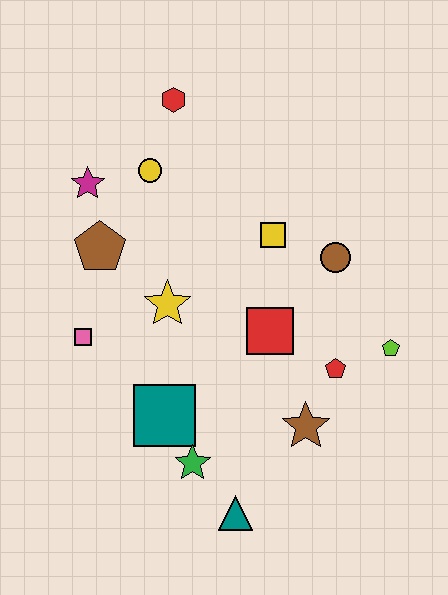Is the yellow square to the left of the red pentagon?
Yes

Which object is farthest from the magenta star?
The teal triangle is farthest from the magenta star.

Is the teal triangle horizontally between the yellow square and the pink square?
Yes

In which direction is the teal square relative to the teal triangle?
The teal square is above the teal triangle.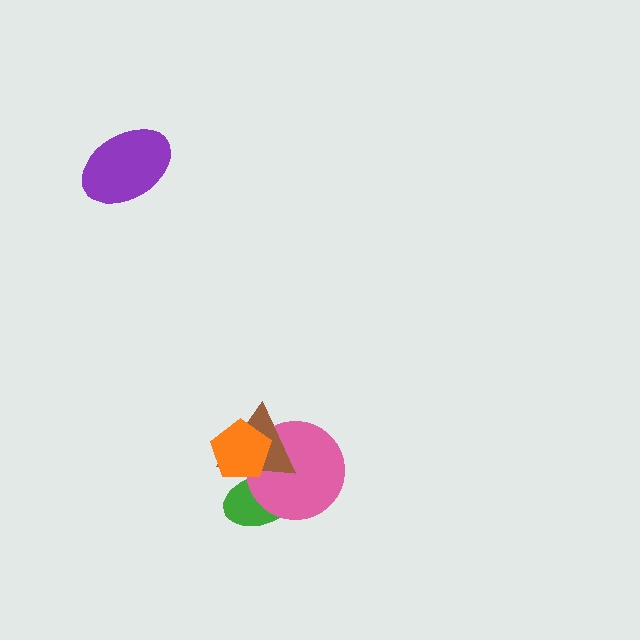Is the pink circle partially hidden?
Yes, it is partially covered by another shape.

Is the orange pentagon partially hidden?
No, no other shape covers it.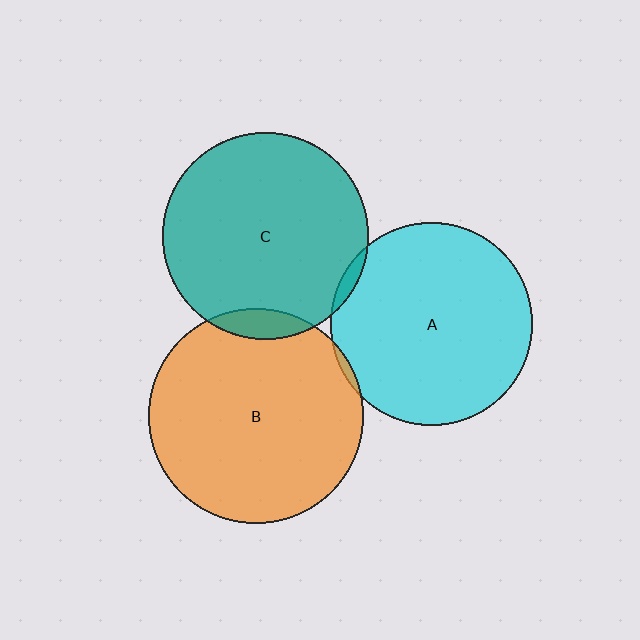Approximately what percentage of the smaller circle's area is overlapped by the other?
Approximately 5%.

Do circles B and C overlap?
Yes.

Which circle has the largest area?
Circle B (orange).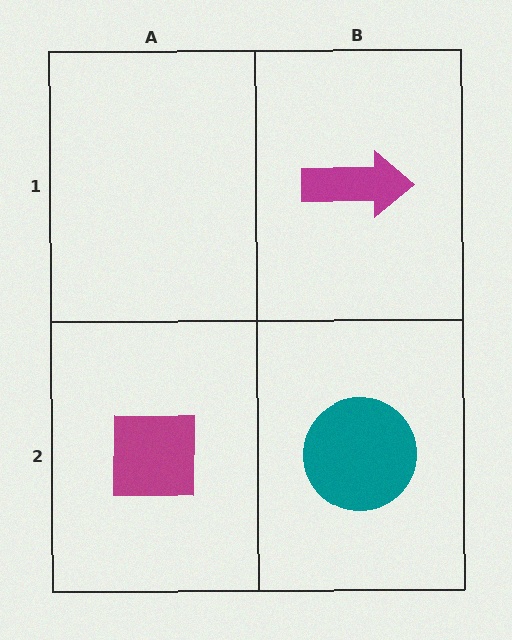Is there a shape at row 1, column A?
No, that cell is empty.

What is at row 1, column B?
A magenta arrow.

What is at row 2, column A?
A magenta square.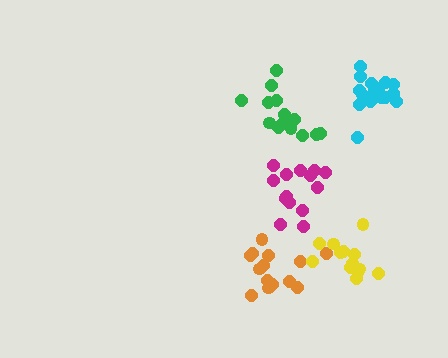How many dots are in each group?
Group 1: 17 dots, Group 2: 15 dots, Group 3: 15 dots, Group 4: 14 dots, Group 5: 13 dots (74 total).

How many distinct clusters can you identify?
There are 5 distinct clusters.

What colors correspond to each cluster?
The clusters are colored: cyan, orange, green, magenta, yellow.